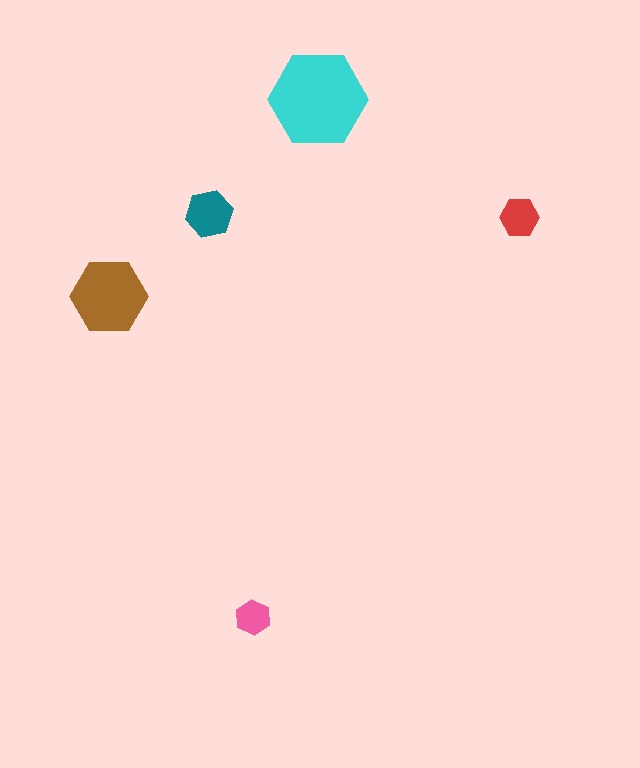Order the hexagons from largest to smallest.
the cyan one, the brown one, the teal one, the red one, the pink one.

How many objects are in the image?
There are 5 objects in the image.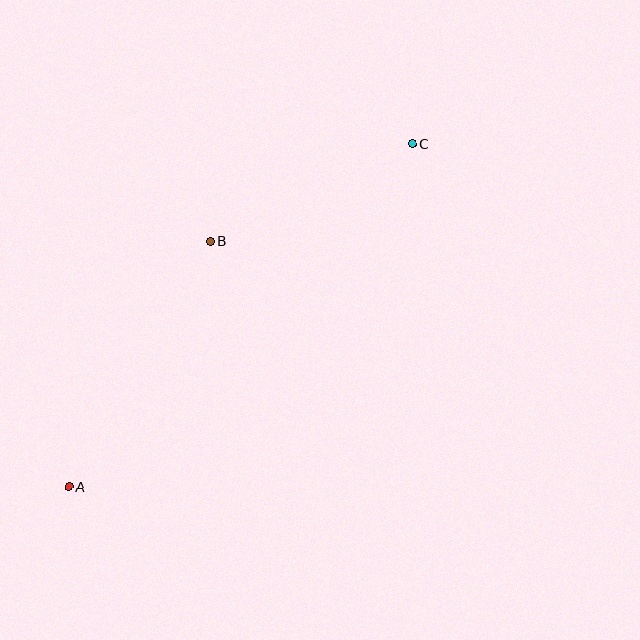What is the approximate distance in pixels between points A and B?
The distance between A and B is approximately 283 pixels.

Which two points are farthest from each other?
Points A and C are farthest from each other.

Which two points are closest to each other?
Points B and C are closest to each other.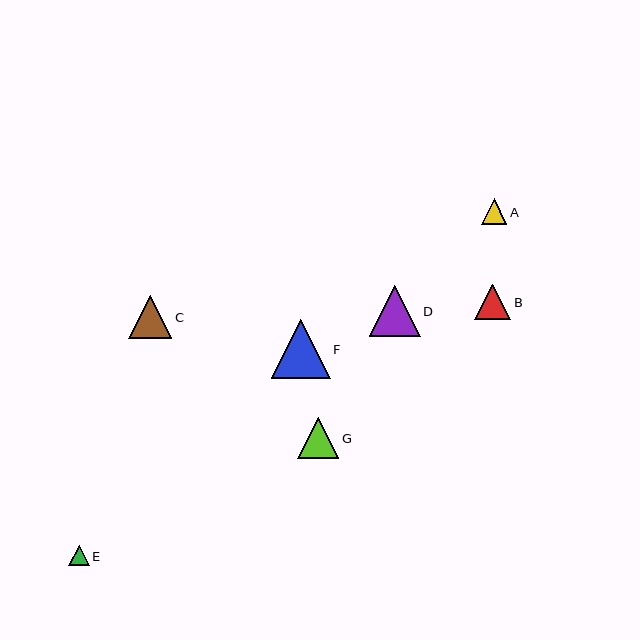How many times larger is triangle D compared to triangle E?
Triangle D is approximately 2.5 times the size of triangle E.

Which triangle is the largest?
Triangle F is the largest with a size of approximately 59 pixels.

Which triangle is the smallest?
Triangle E is the smallest with a size of approximately 21 pixels.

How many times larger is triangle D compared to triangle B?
Triangle D is approximately 1.4 times the size of triangle B.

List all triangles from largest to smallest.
From largest to smallest: F, D, C, G, B, A, E.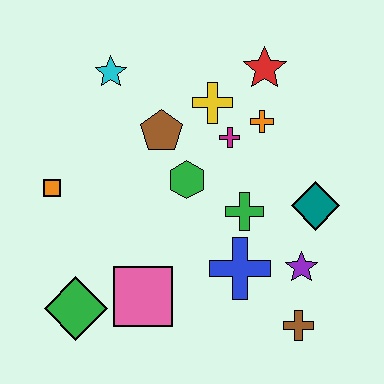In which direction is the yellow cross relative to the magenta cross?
The yellow cross is above the magenta cross.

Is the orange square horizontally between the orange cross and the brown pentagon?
No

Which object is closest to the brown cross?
The purple star is closest to the brown cross.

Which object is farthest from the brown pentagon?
The brown cross is farthest from the brown pentagon.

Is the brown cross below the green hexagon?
Yes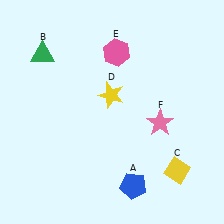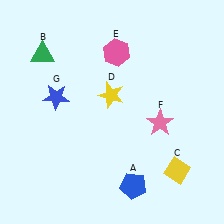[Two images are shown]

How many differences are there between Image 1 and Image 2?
There is 1 difference between the two images.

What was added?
A blue star (G) was added in Image 2.